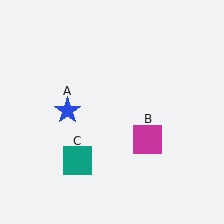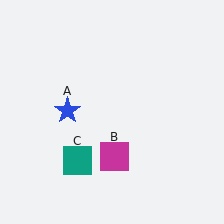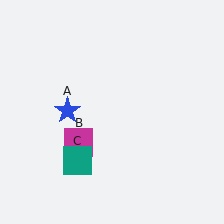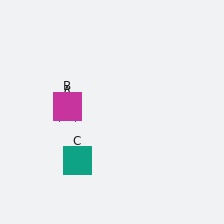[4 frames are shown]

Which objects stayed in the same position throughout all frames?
Blue star (object A) and teal square (object C) remained stationary.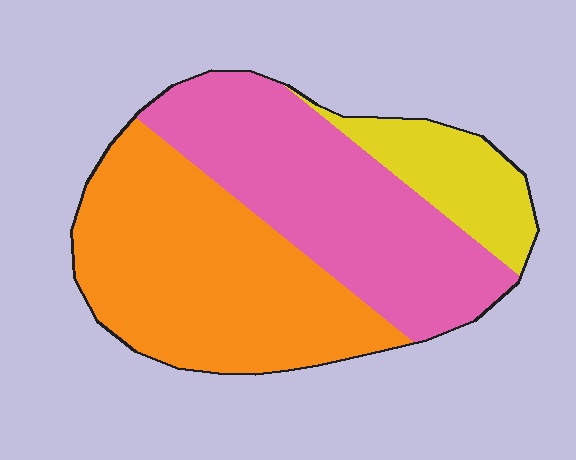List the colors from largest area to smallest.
From largest to smallest: orange, pink, yellow.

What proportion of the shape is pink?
Pink takes up about two fifths (2/5) of the shape.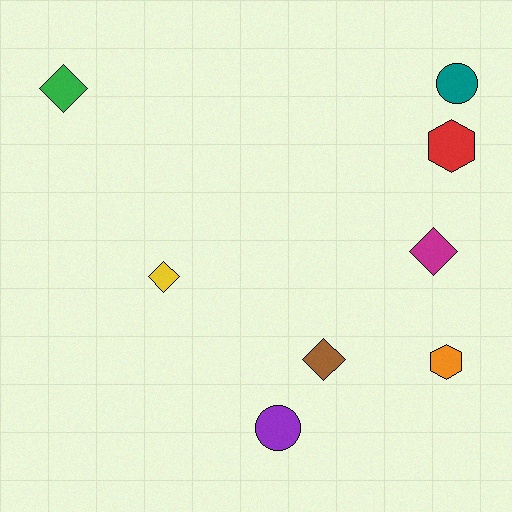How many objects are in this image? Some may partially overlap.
There are 8 objects.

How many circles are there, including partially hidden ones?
There are 2 circles.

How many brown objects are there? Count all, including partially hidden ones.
There is 1 brown object.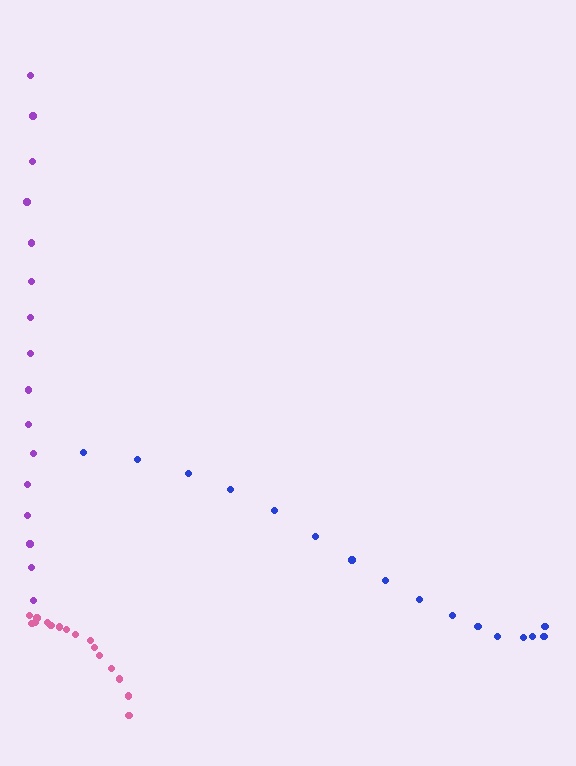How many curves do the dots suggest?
There are 3 distinct paths.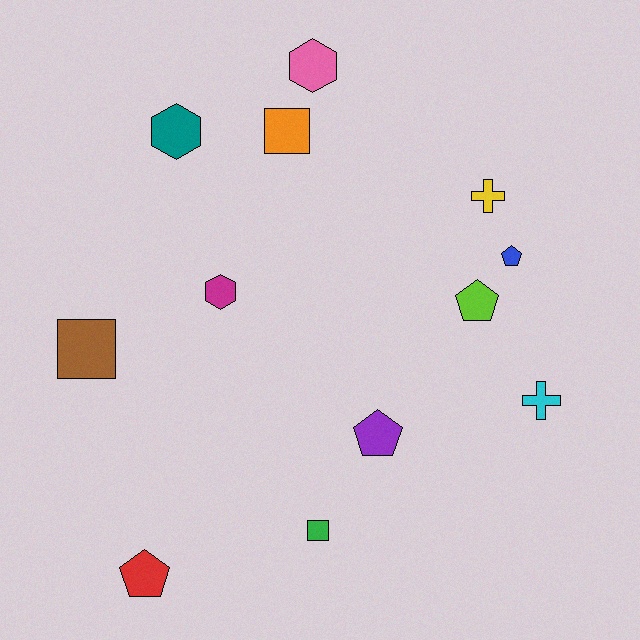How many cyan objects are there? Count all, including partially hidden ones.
There is 1 cyan object.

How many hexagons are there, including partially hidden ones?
There are 3 hexagons.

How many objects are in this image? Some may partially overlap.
There are 12 objects.